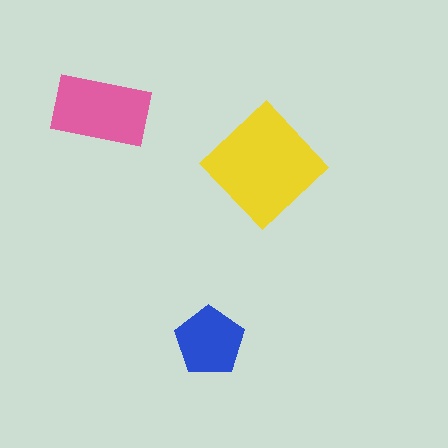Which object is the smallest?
The blue pentagon.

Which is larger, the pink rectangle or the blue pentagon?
The pink rectangle.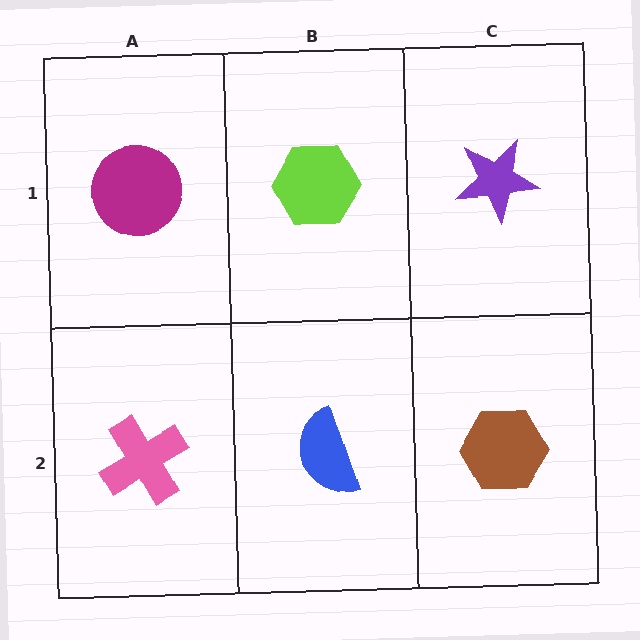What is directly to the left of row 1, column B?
A magenta circle.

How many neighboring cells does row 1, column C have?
2.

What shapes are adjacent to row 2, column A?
A magenta circle (row 1, column A), a blue semicircle (row 2, column B).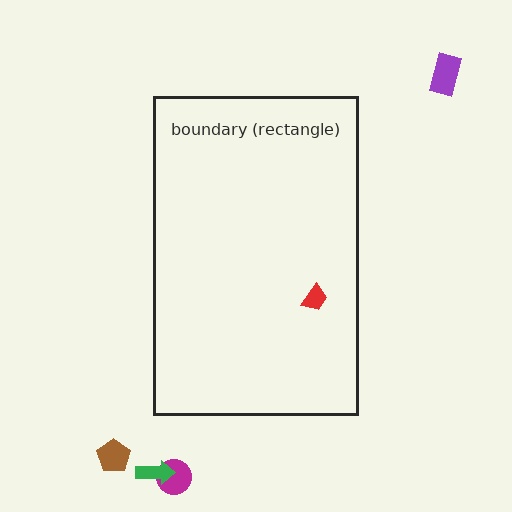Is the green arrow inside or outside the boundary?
Outside.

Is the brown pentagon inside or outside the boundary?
Outside.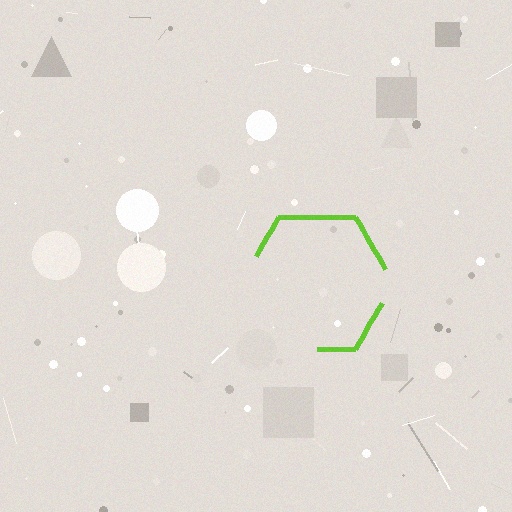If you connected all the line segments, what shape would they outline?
They would outline a hexagon.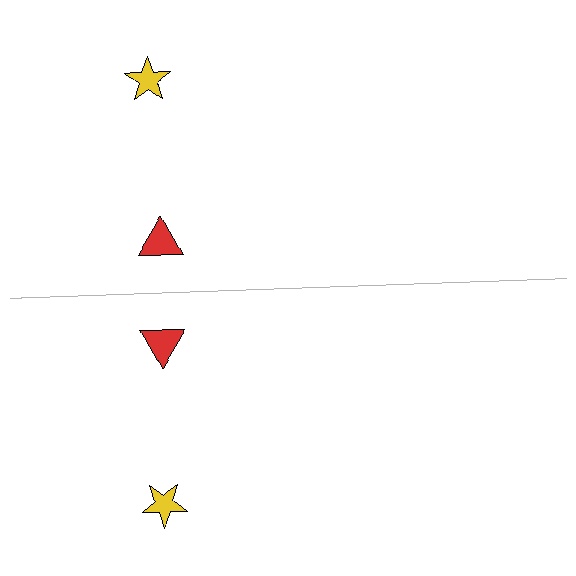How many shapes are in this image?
There are 4 shapes in this image.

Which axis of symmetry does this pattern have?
The pattern has a horizontal axis of symmetry running through the center of the image.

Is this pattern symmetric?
Yes, this pattern has bilateral (reflection) symmetry.